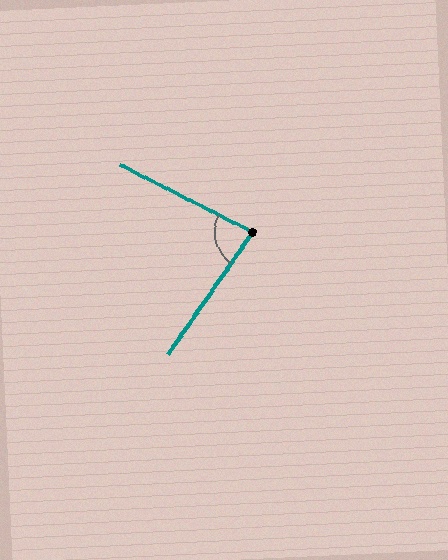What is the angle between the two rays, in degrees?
Approximately 82 degrees.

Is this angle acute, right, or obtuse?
It is acute.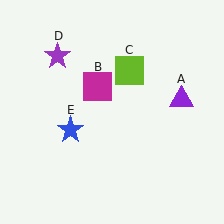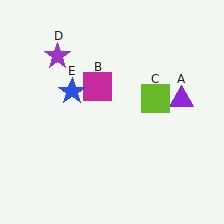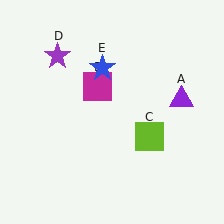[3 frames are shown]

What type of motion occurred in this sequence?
The lime square (object C), blue star (object E) rotated clockwise around the center of the scene.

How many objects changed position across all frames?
2 objects changed position: lime square (object C), blue star (object E).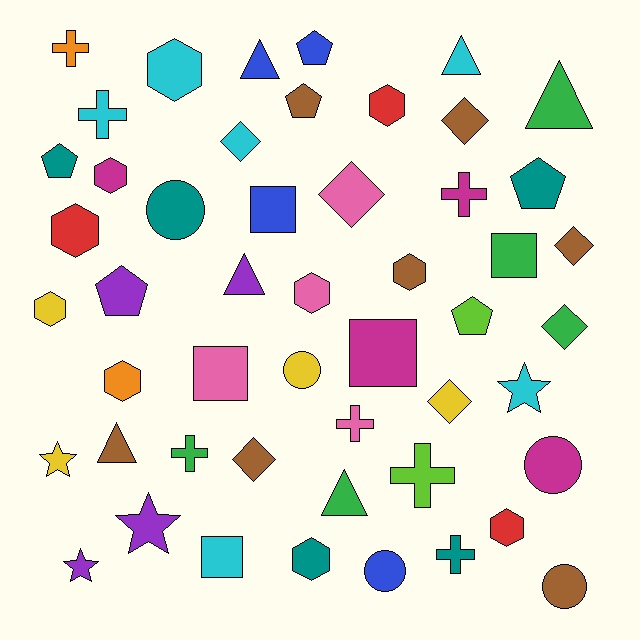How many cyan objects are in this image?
There are 6 cyan objects.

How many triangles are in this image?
There are 6 triangles.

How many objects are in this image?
There are 50 objects.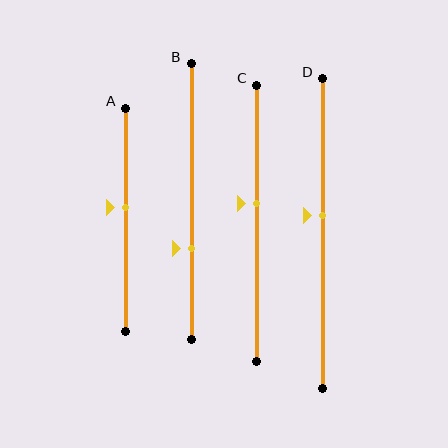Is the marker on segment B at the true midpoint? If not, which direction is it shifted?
No, the marker on segment B is shifted downward by about 17% of the segment length.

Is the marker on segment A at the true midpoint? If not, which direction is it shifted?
No, the marker on segment A is shifted upward by about 6% of the segment length.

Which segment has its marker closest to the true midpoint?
Segment A has its marker closest to the true midpoint.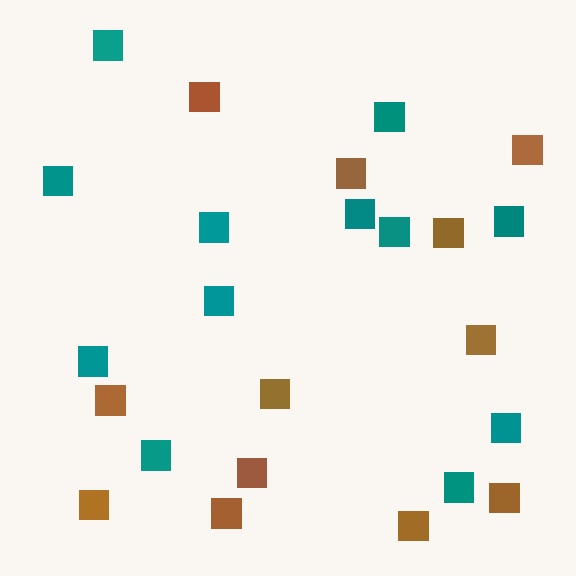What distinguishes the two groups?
There are 2 groups: one group of brown squares (12) and one group of teal squares (12).